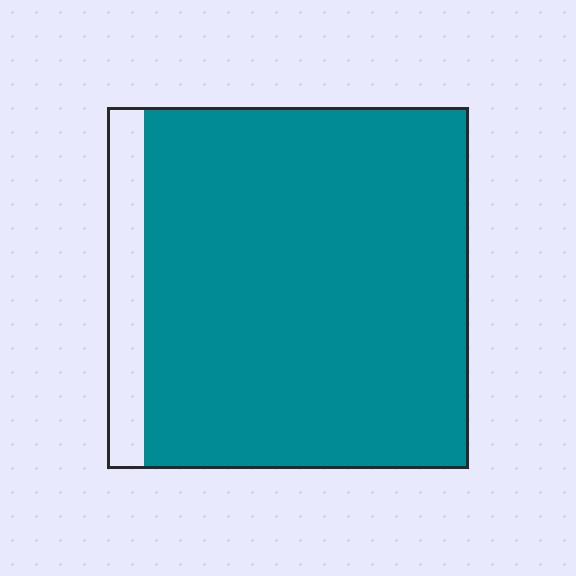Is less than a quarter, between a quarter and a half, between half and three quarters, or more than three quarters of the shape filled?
More than three quarters.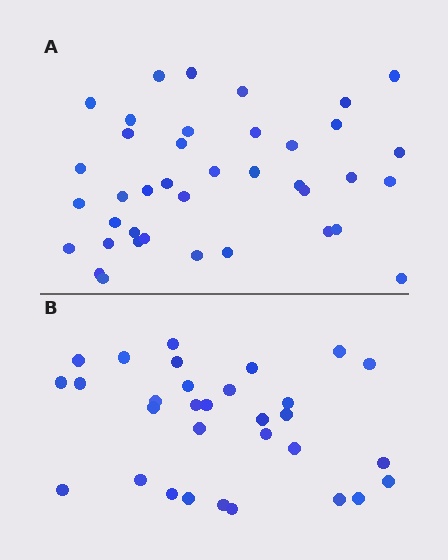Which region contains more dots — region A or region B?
Region A (the top region) has more dots.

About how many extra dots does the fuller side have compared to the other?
Region A has roughly 8 or so more dots than region B.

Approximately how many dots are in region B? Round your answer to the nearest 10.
About 30 dots. (The exact count is 31, which rounds to 30.)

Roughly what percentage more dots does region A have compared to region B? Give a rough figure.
About 25% more.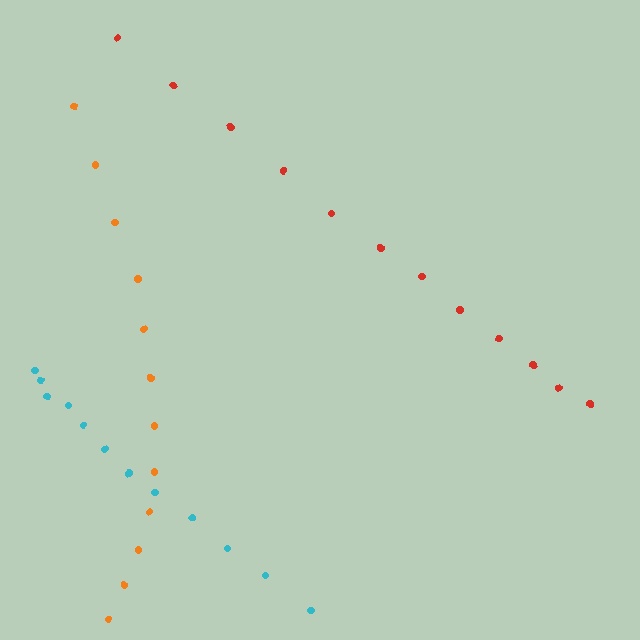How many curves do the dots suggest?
There are 3 distinct paths.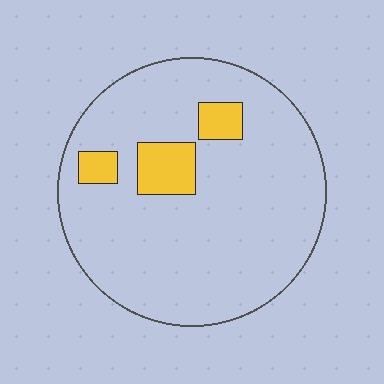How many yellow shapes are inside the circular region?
3.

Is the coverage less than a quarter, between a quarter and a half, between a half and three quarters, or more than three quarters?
Less than a quarter.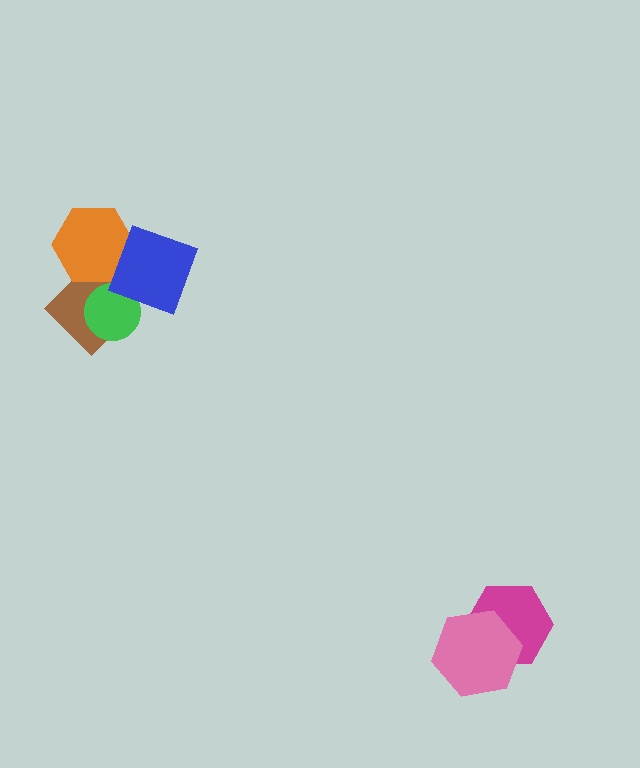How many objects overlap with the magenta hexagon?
1 object overlaps with the magenta hexagon.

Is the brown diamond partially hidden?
Yes, it is partially covered by another shape.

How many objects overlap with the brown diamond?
3 objects overlap with the brown diamond.